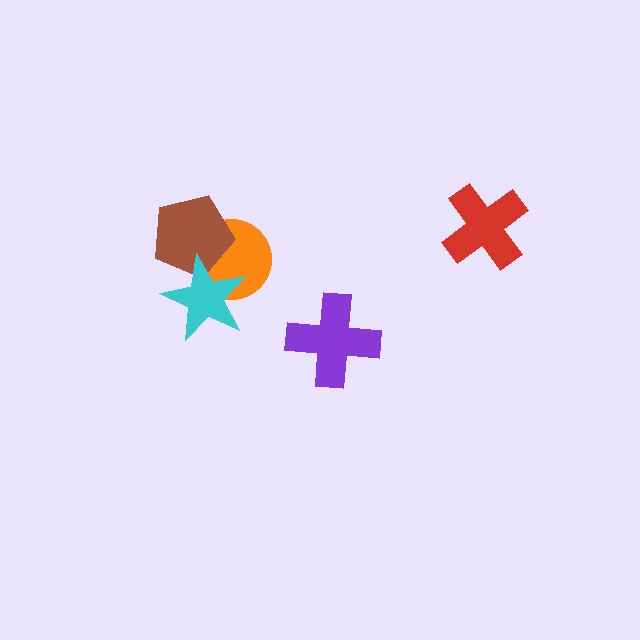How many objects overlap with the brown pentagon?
2 objects overlap with the brown pentagon.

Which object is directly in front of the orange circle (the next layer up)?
The brown pentagon is directly in front of the orange circle.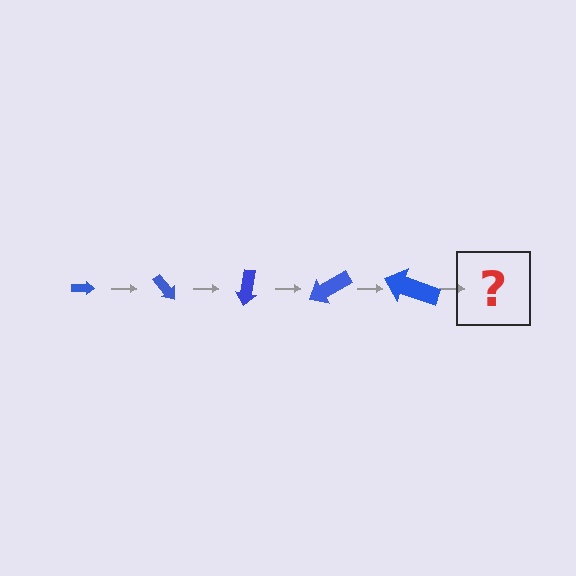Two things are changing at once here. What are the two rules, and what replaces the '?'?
The two rules are that the arrow grows larger each step and it rotates 50 degrees each step. The '?' should be an arrow, larger than the previous one and rotated 250 degrees from the start.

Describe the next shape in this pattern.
It should be an arrow, larger than the previous one and rotated 250 degrees from the start.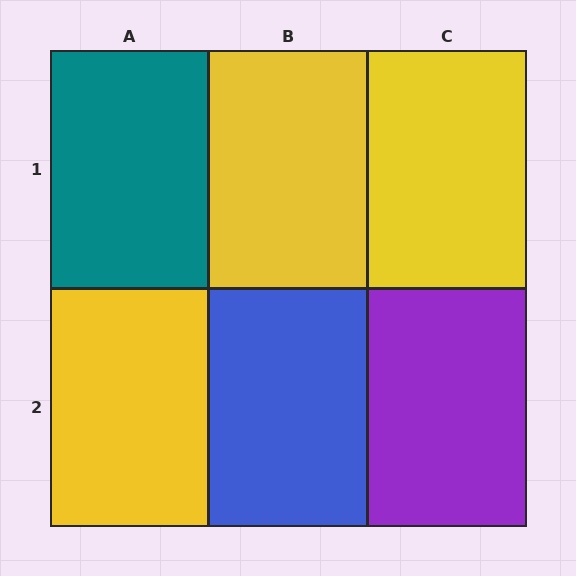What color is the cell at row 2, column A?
Yellow.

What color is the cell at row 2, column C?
Purple.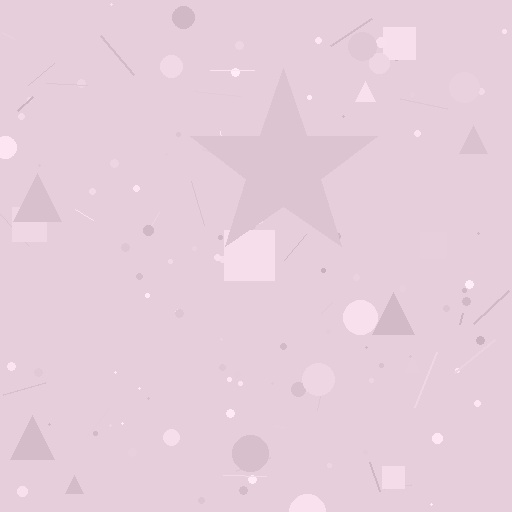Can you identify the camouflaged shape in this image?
The camouflaged shape is a star.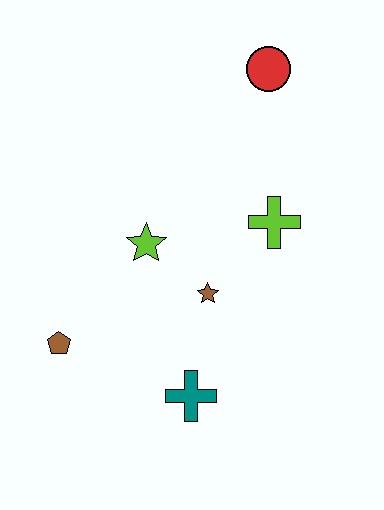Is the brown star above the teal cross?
Yes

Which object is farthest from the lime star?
The red circle is farthest from the lime star.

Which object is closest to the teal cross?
The brown star is closest to the teal cross.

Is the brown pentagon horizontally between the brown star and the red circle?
No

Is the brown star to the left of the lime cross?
Yes